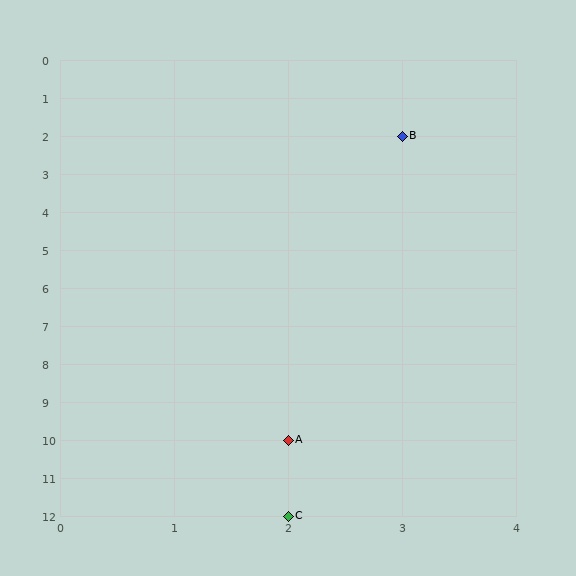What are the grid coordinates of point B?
Point B is at grid coordinates (3, 2).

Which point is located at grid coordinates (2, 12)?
Point C is at (2, 12).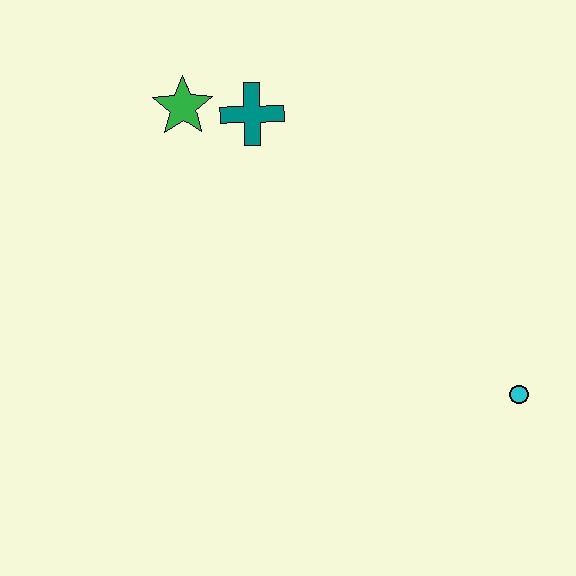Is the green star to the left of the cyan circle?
Yes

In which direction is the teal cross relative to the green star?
The teal cross is to the right of the green star.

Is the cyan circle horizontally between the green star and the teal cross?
No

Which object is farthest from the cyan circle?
The green star is farthest from the cyan circle.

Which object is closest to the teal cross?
The green star is closest to the teal cross.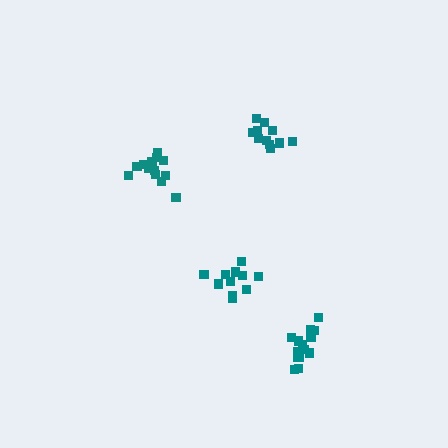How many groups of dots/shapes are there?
There are 4 groups.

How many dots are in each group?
Group 1: 13 dots, Group 2: 11 dots, Group 3: 16 dots, Group 4: 11 dots (51 total).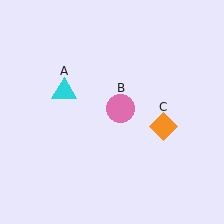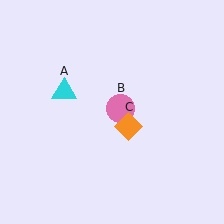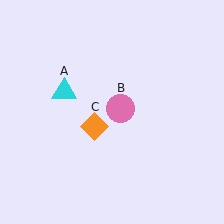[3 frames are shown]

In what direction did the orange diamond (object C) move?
The orange diamond (object C) moved left.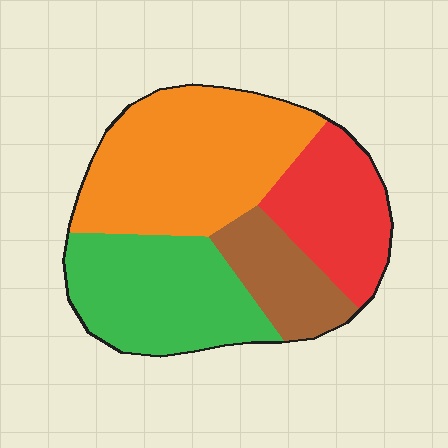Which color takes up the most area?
Orange, at roughly 40%.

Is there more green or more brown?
Green.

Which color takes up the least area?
Brown, at roughly 15%.